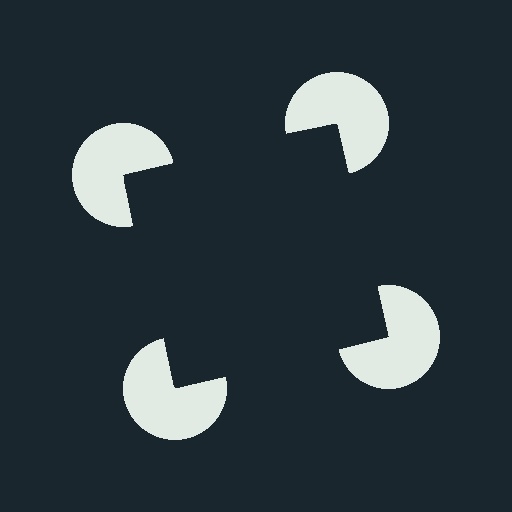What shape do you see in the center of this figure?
An illusory square — its edges are inferred from the aligned wedge cuts in the pac-man discs, not physically drawn.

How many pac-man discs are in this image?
There are 4 — one at each vertex of the illusory square.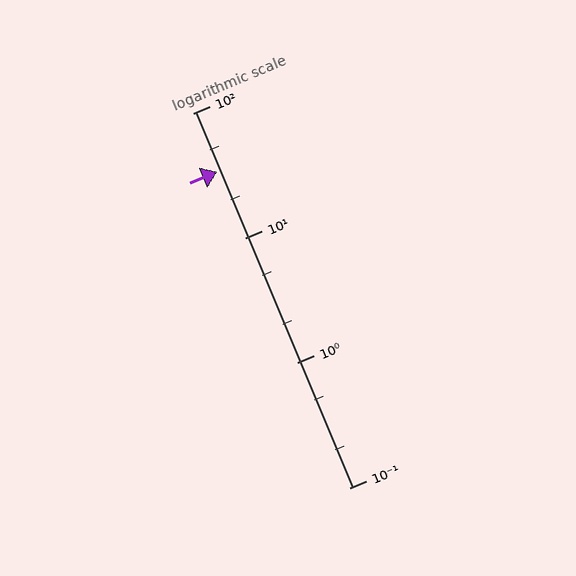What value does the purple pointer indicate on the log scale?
The pointer indicates approximately 34.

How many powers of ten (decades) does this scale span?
The scale spans 3 decades, from 0.1 to 100.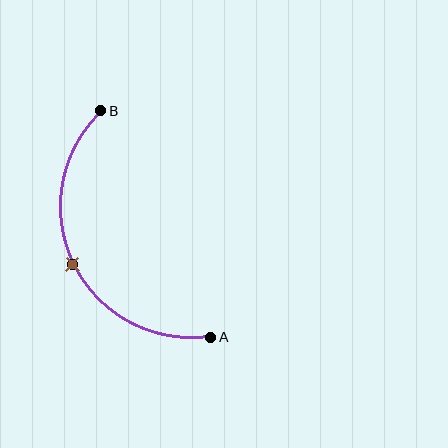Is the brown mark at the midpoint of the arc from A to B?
Yes. The brown mark lies on the arc at equal arc-length from both A and B — it is the arc midpoint.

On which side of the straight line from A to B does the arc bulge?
The arc bulges to the left of the straight line connecting A and B.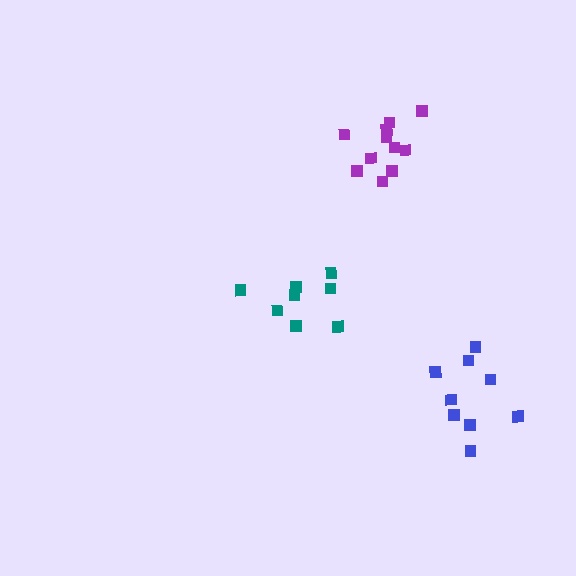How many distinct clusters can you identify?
There are 3 distinct clusters.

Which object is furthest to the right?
The blue cluster is rightmost.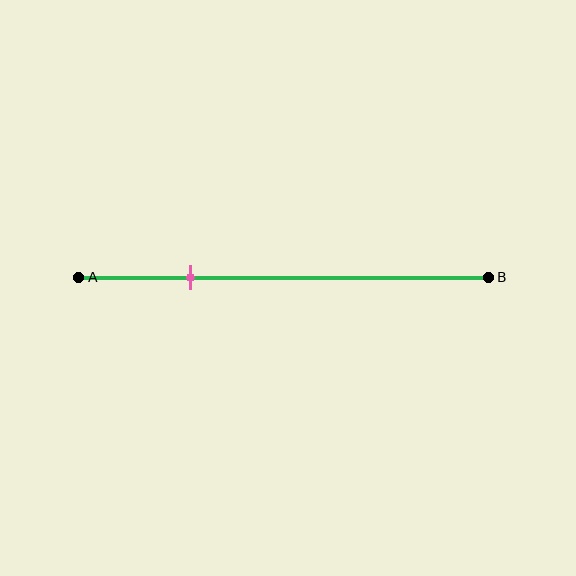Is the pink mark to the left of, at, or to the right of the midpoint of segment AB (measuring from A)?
The pink mark is to the left of the midpoint of segment AB.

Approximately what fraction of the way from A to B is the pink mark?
The pink mark is approximately 25% of the way from A to B.